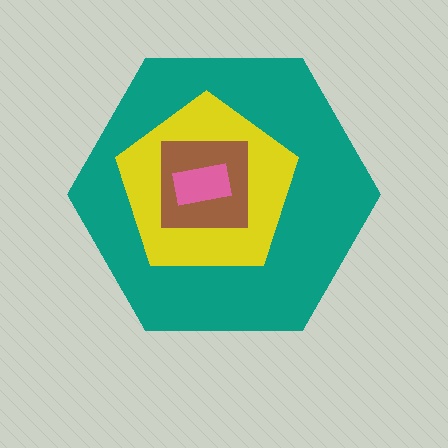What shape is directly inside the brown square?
The pink rectangle.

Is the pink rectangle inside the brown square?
Yes.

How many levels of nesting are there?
4.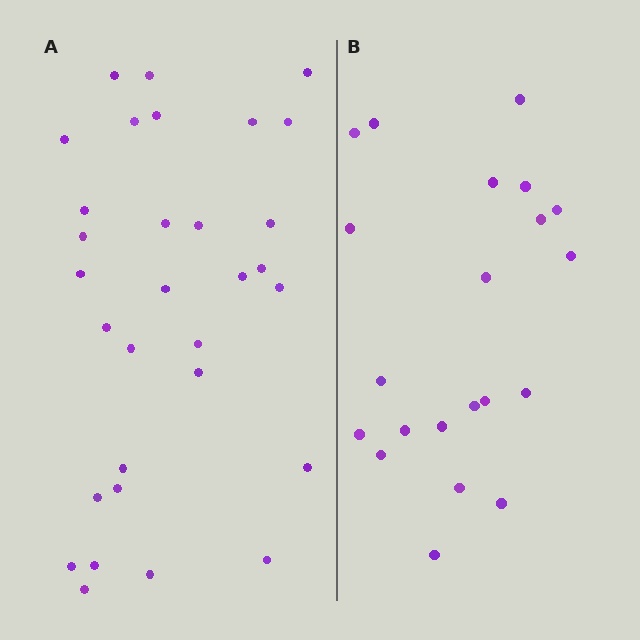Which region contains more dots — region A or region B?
Region A (the left region) has more dots.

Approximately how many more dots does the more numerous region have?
Region A has roughly 10 or so more dots than region B.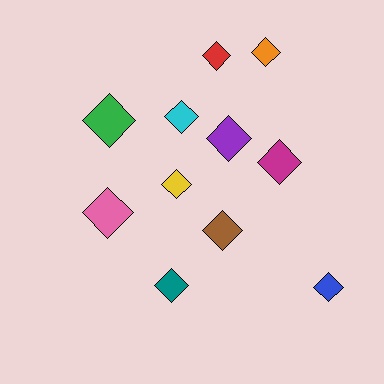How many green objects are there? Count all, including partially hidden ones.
There is 1 green object.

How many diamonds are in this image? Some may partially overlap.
There are 11 diamonds.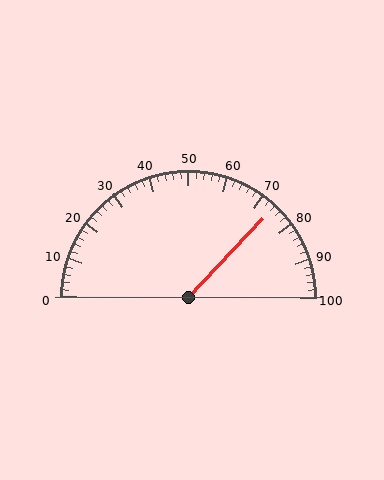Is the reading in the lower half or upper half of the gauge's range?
The reading is in the upper half of the range (0 to 100).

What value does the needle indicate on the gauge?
The needle indicates approximately 74.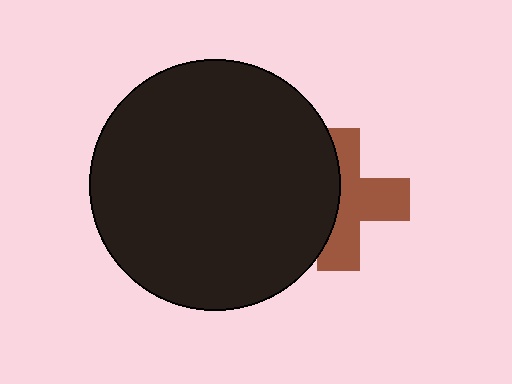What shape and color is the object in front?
The object in front is a black circle.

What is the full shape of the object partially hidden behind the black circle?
The partially hidden object is a brown cross.